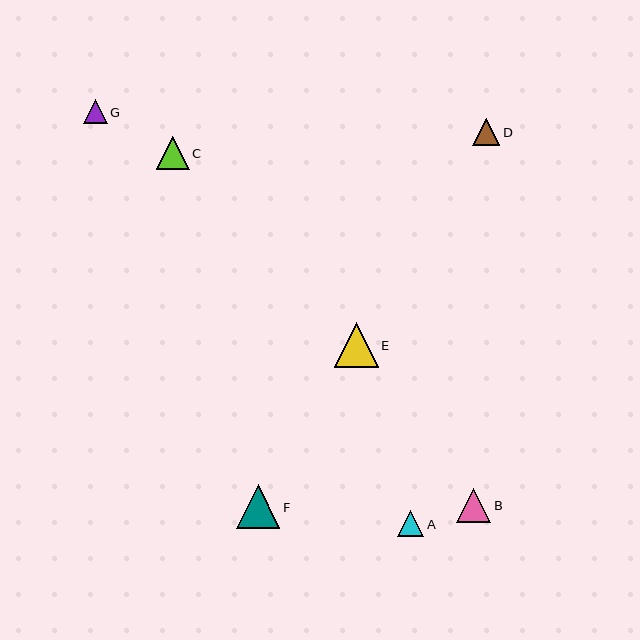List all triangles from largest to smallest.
From largest to smallest: E, F, B, C, D, A, G.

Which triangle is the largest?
Triangle E is the largest with a size of approximately 44 pixels.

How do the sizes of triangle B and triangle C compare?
Triangle B and triangle C are approximately the same size.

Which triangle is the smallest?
Triangle G is the smallest with a size of approximately 24 pixels.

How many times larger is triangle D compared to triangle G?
Triangle D is approximately 1.1 times the size of triangle G.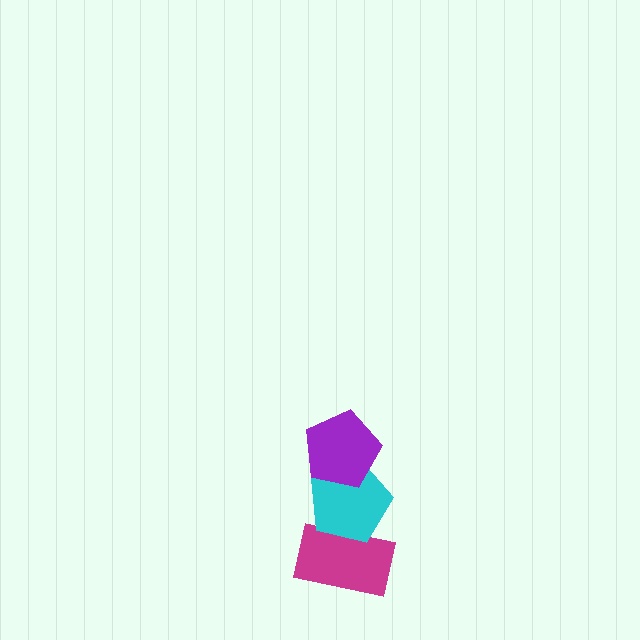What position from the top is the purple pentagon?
The purple pentagon is 1st from the top.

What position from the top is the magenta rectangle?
The magenta rectangle is 3rd from the top.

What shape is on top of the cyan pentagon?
The purple pentagon is on top of the cyan pentagon.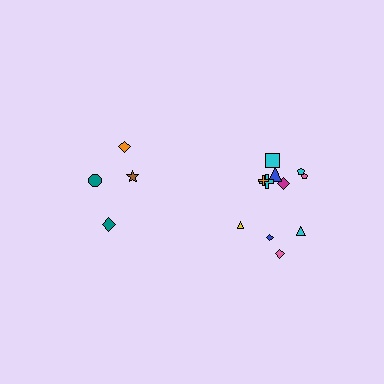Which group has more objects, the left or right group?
The right group.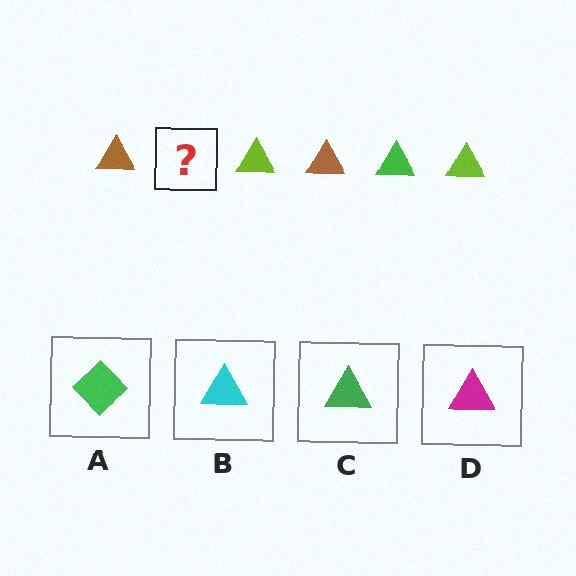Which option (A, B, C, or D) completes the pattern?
C.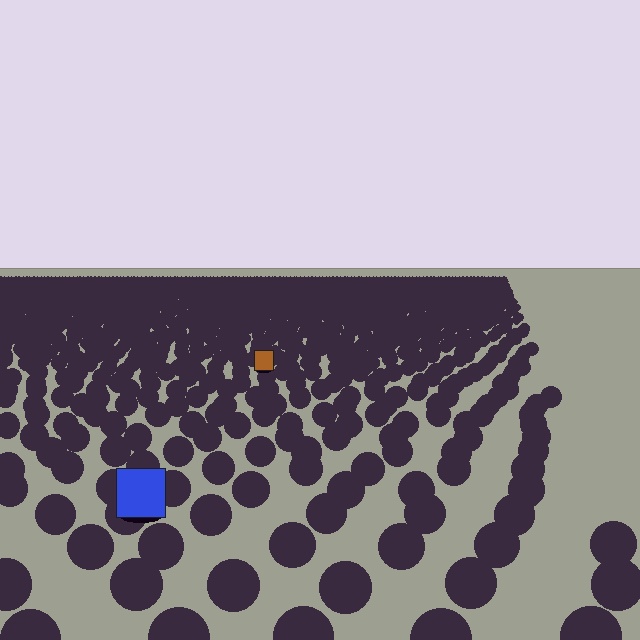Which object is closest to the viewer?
The blue square is closest. The texture marks near it are larger and more spread out.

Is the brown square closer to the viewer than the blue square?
No. The blue square is closer — you can tell from the texture gradient: the ground texture is coarser near it.